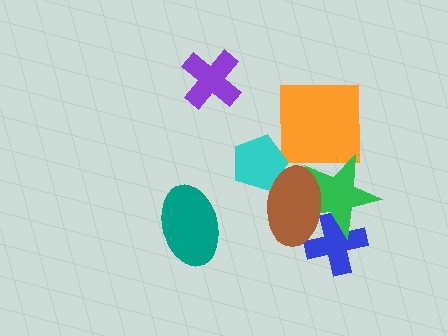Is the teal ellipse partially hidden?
No, no other shape covers it.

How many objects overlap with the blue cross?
2 objects overlap with the blue cross.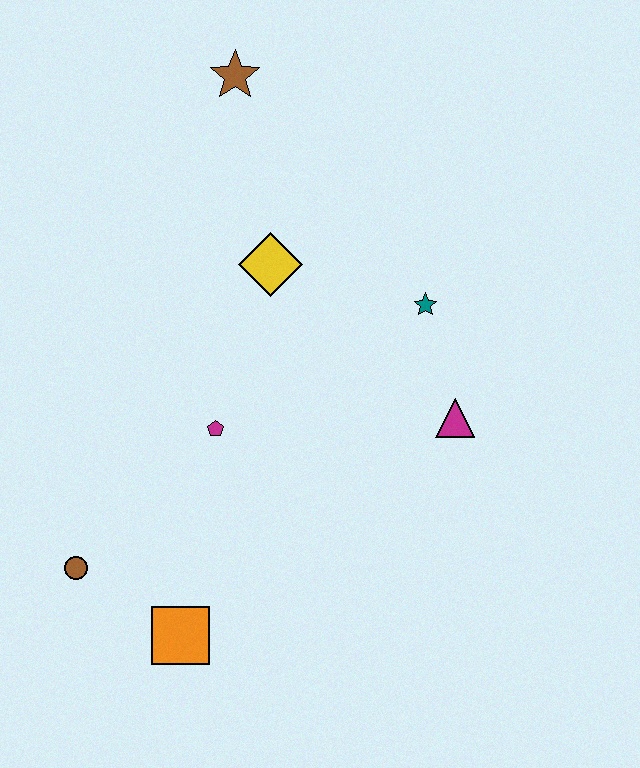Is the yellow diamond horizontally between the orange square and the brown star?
No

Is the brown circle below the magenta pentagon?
Yes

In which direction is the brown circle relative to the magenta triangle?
The brown circle is to the left of the magenta triangle.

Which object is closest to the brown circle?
The orange square is closest to the brown circle.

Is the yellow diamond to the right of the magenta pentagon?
Yes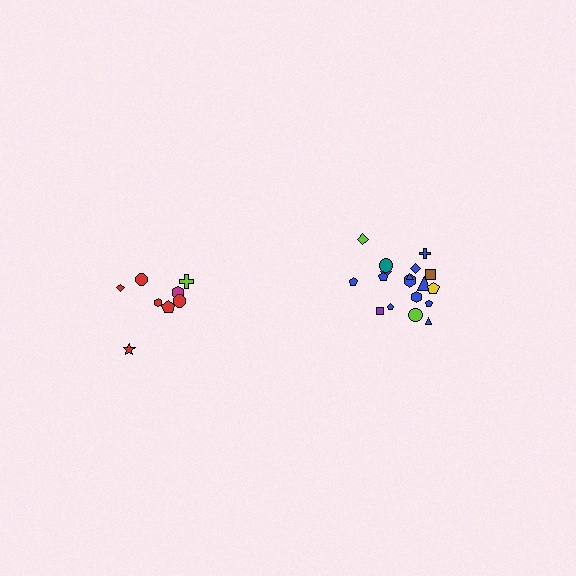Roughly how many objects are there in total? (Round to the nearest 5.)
Roughly 25 objects in total.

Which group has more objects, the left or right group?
The right group.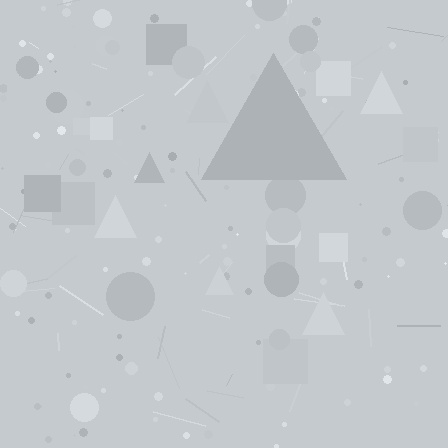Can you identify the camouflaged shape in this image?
The camouflaged shape is a triangle.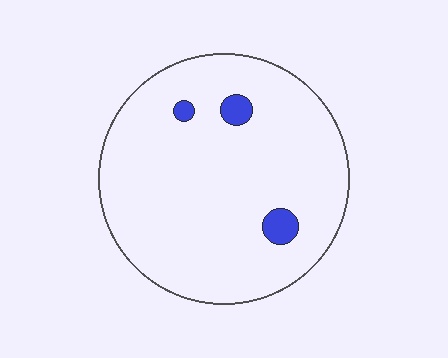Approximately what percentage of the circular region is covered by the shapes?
Approximately 5%.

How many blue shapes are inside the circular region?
3.